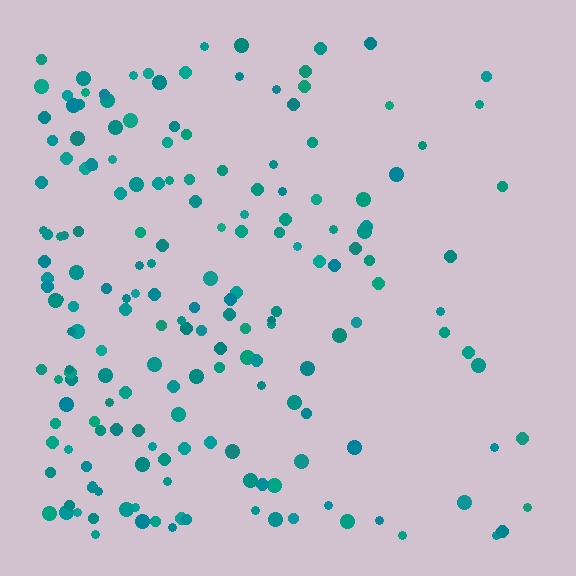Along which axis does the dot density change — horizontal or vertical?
Horizontal.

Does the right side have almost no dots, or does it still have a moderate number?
Still a moderate number, just noticeably fewer than the left.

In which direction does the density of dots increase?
From right to left, with the left side densest.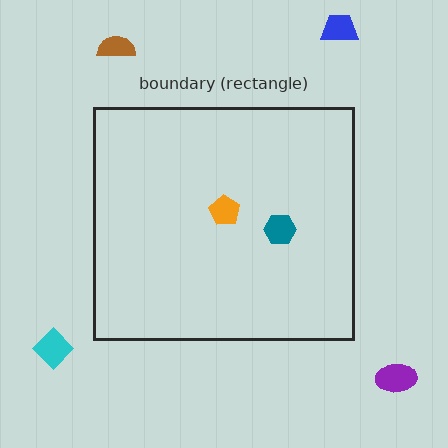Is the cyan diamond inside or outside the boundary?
Outside.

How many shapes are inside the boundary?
2 inside, 4 outside.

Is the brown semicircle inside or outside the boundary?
Outside.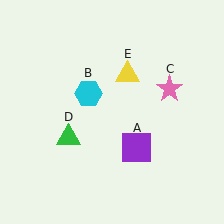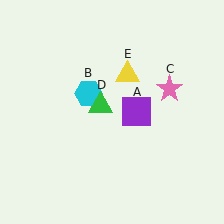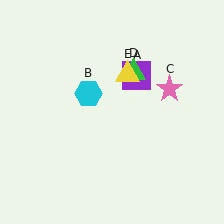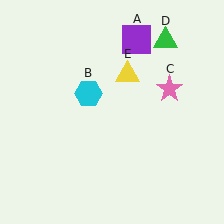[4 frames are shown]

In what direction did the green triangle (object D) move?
The green triangle (object D) moved up and to the right.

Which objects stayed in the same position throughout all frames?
Cyan hexagon (object B) and pink star (object C) and yellow triangle (object E) remained stationary.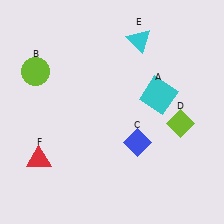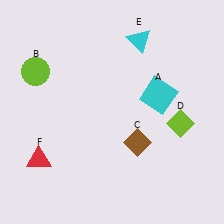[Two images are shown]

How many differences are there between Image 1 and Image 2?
There is 1 difference between the two images.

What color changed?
The diamond (C) changed from blue in Image 1 to brown in Image 2.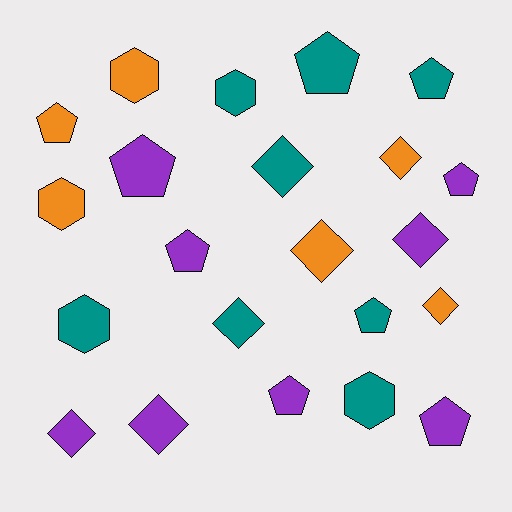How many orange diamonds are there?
There are 3 orange diamonds.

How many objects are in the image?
There are 22 objects.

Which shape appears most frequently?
Pentagon, with 9 objects.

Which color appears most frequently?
Purple, with 8 objects.